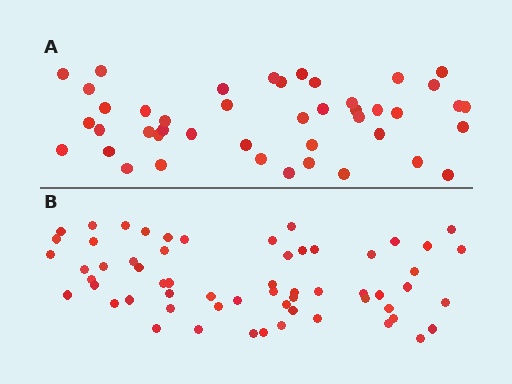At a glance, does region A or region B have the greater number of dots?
Region B (the bottom region) has more dots.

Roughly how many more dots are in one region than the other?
Region B has approximately 15 more dots than region A.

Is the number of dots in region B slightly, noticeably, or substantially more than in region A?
Region B has noticeably more, but not dramatically so. The ratio is roughly 1.4 to 1.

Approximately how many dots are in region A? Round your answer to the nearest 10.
About 40 dots. (The exact count is 44, which rounds to 40.)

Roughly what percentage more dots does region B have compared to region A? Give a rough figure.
About 35% more.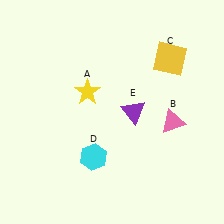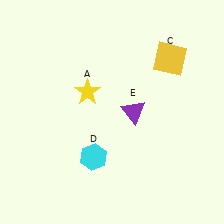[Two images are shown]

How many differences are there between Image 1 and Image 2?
There is 1 difference between the two images.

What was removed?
The pink triangle (B) was removed in Image 2.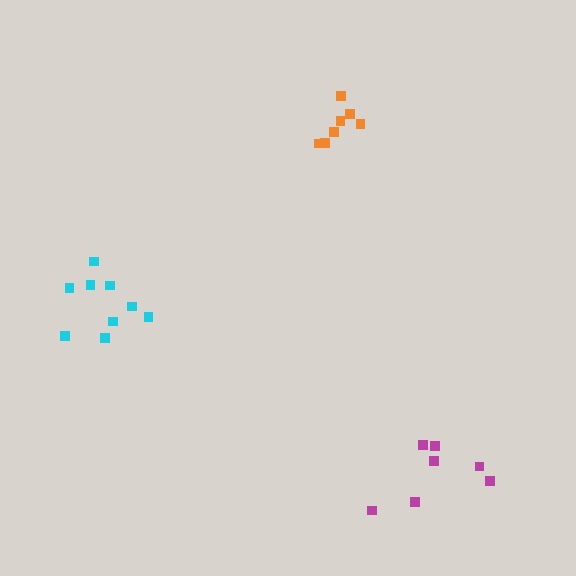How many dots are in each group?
Group 1: 7 dots, Group 2: 7 dots, Group 3: 9 dots (23 total).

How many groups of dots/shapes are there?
There are 3 groups.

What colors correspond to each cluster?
The clusters are colored: orange, magenta, cyan.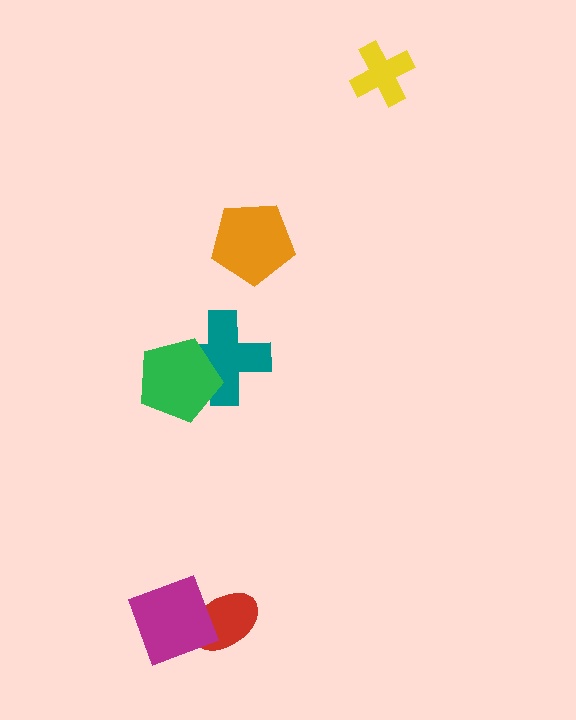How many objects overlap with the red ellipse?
1 object overlaps with the red ellipse.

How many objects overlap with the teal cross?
1 object overlaps with the teal cross.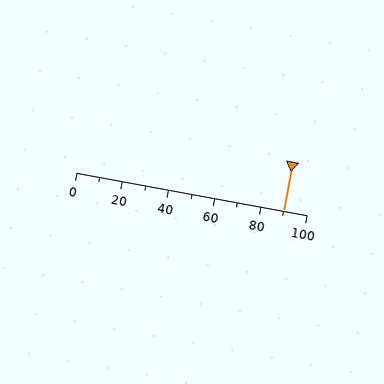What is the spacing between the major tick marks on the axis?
The major ticks are spaced 20 apart.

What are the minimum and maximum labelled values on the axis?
The axis runs from 0 to 100.